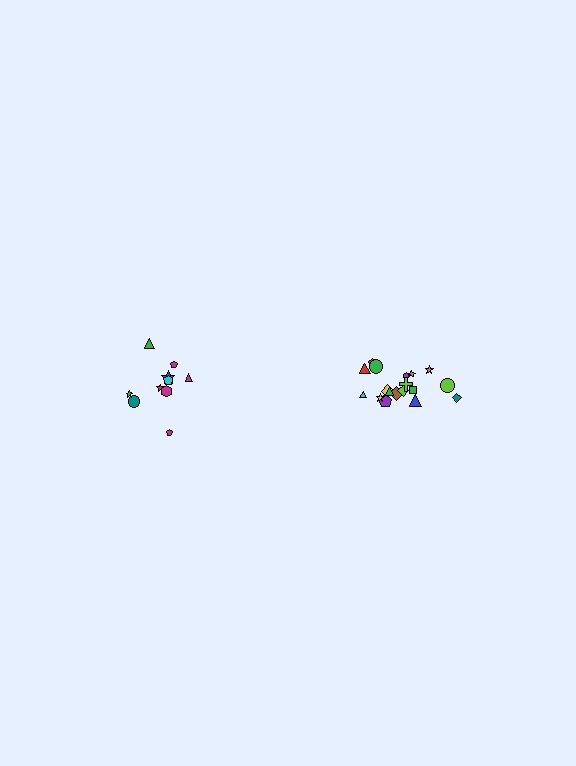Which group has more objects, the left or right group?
The right group.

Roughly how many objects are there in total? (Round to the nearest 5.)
Roughly 30 objects in total.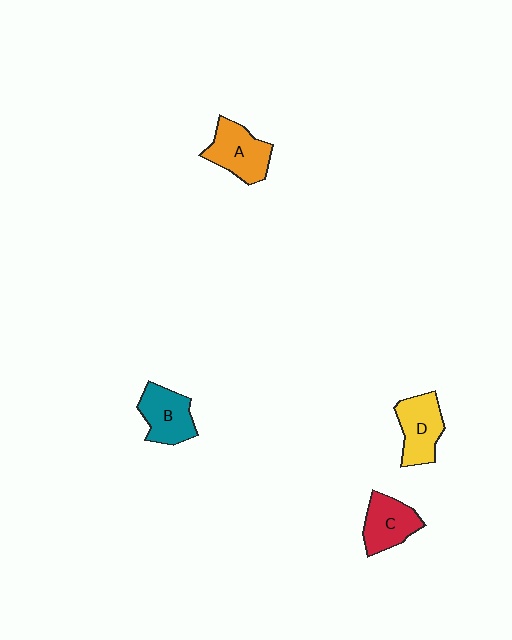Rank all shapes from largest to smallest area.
From largest to smallest: A (orange), D (yellow), B (teal), C (red).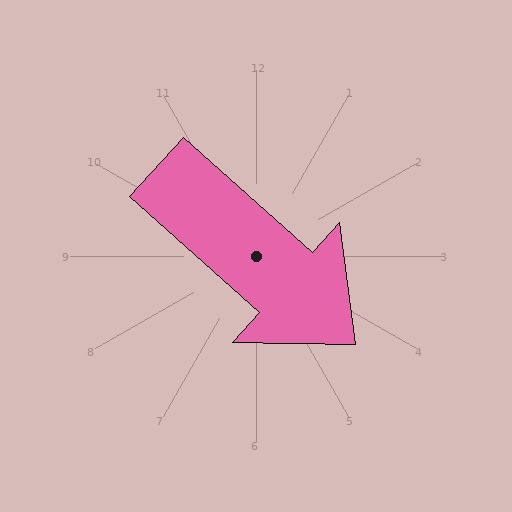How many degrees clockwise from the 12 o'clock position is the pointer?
Approximately 132 degrees.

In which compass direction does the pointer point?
Southeast.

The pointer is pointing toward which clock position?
Roughly 4 o'clock.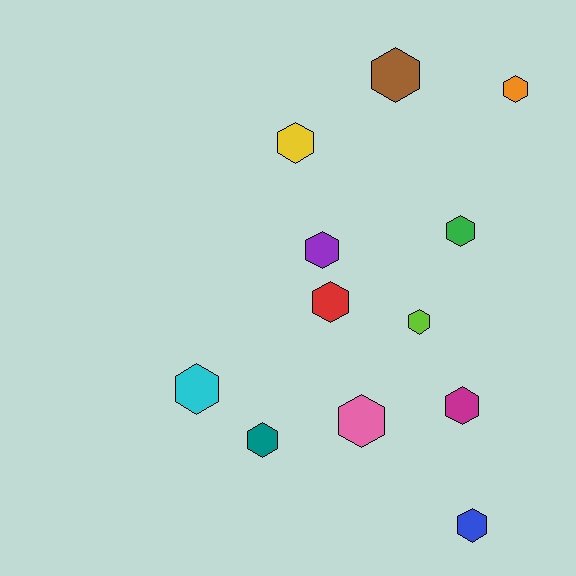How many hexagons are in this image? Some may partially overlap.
There are 12 hexagons.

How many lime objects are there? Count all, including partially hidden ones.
There is 1 lime object.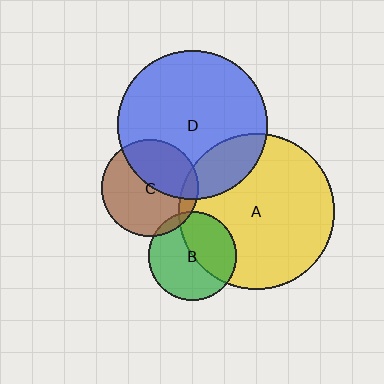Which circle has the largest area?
Circle A (yellow).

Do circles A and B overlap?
Yes.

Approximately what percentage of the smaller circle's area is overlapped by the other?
Approximately 45%.